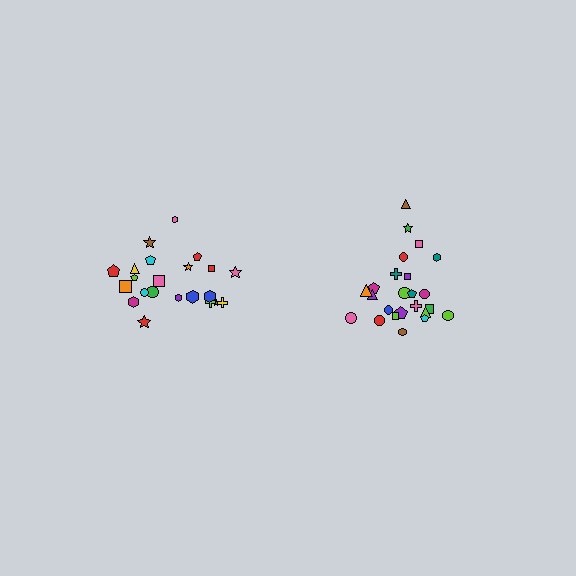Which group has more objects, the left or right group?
The right group.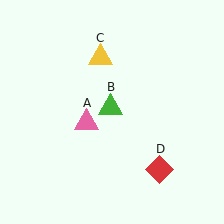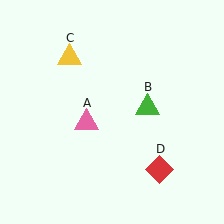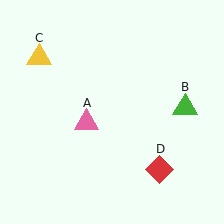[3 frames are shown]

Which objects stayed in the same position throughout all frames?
Pink triangle (object A) and red diamond (object D) remained stationary.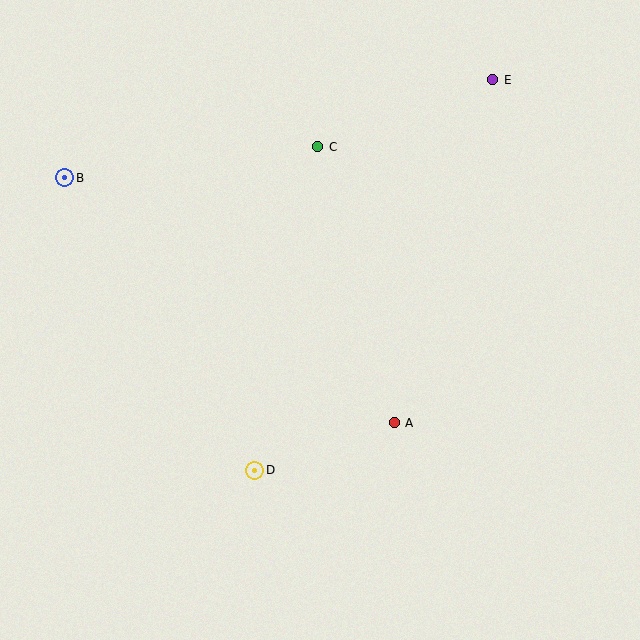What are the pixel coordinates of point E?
Point E is at (493, 80).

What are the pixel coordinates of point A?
Point A is at (394, 423).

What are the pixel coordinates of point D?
Point D is at (255, 470).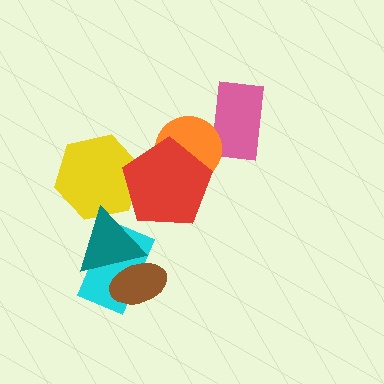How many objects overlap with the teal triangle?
3 objects overlap with the teal triangle.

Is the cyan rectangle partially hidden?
Yes, it is partially covered by another shape.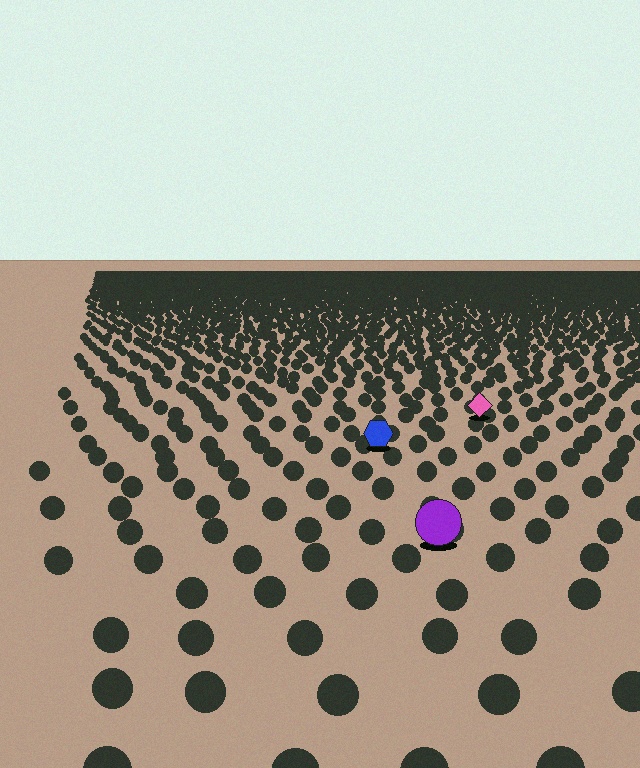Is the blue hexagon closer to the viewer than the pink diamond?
Yes. The blue hexagon is closer — you can tell from the texture gradient: the ground texture is coarser near it.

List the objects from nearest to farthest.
From nearest to farthest: the purple circle, the blue hexagon, the pink diamond.